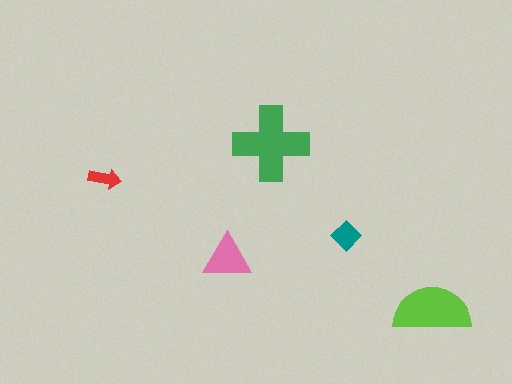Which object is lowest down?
The lime semicircle is bottommost.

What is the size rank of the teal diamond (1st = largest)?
4th.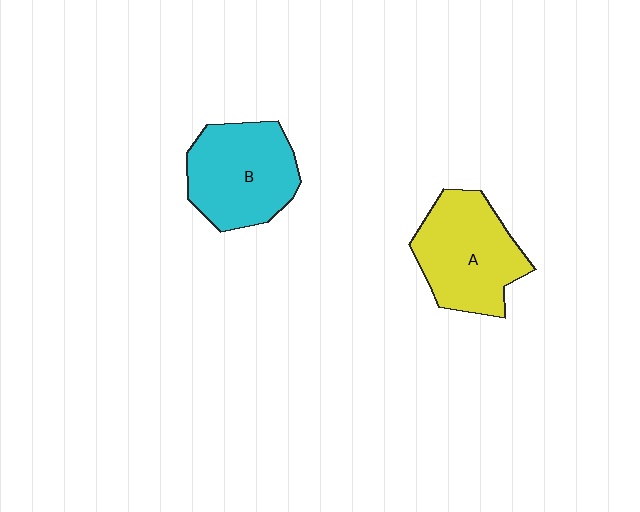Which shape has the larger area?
Shape A (yellow).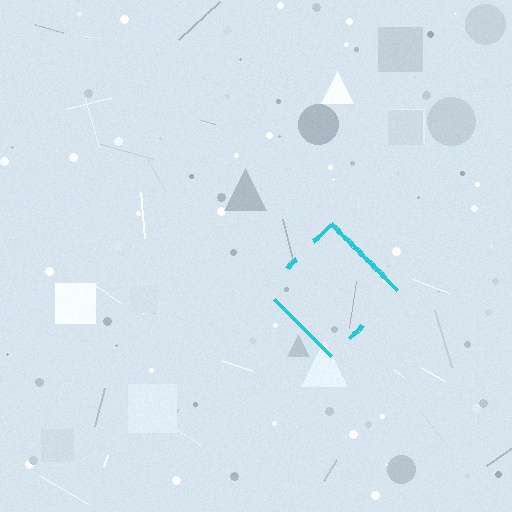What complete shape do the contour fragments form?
The contour fragments form a diamond.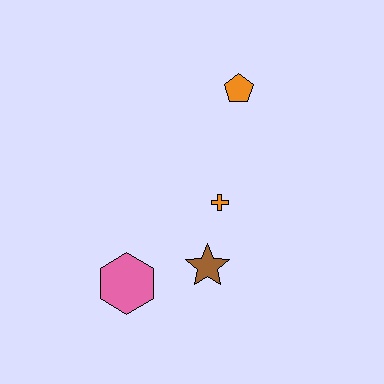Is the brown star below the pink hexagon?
No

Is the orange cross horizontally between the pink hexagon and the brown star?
No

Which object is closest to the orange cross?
The brown star is closest to the orange cross.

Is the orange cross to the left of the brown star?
No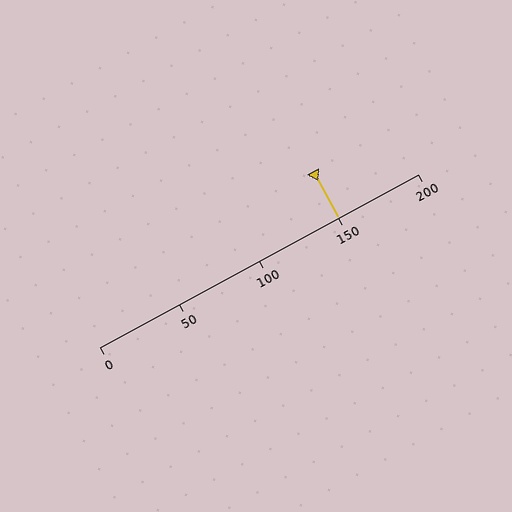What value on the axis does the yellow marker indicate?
The marker indicates approximately 150.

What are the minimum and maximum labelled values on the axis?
The axis runs from 0 to 200.